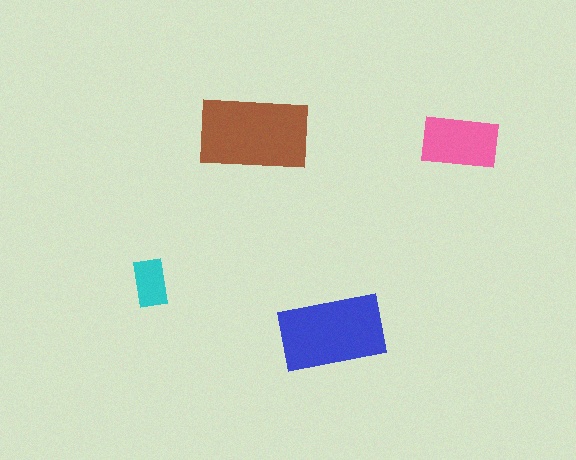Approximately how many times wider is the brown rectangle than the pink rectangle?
About 1.5 times wider.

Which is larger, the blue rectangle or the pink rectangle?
The blue one.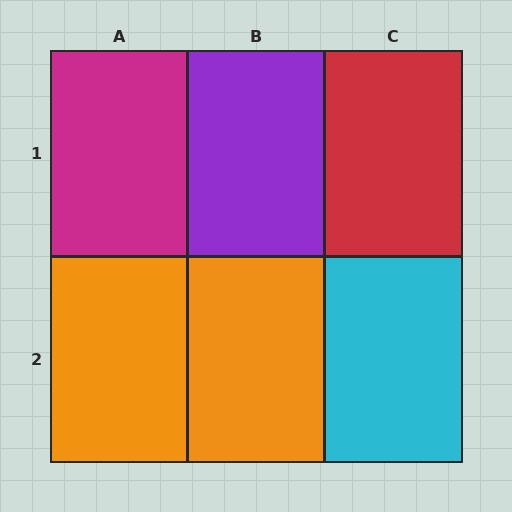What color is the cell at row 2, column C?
Cyan.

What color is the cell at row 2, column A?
Orange.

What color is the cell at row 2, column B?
Orange.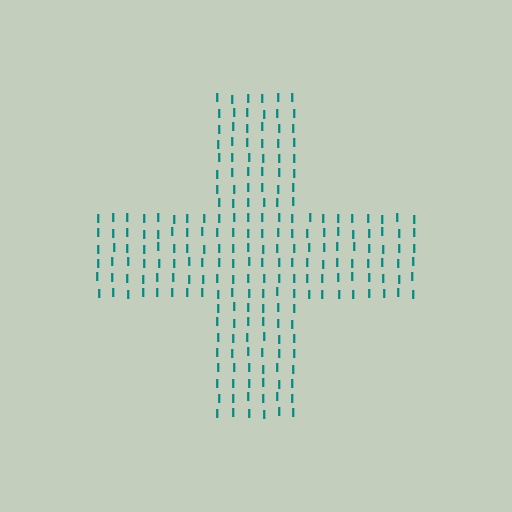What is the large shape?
The large shape is a cross.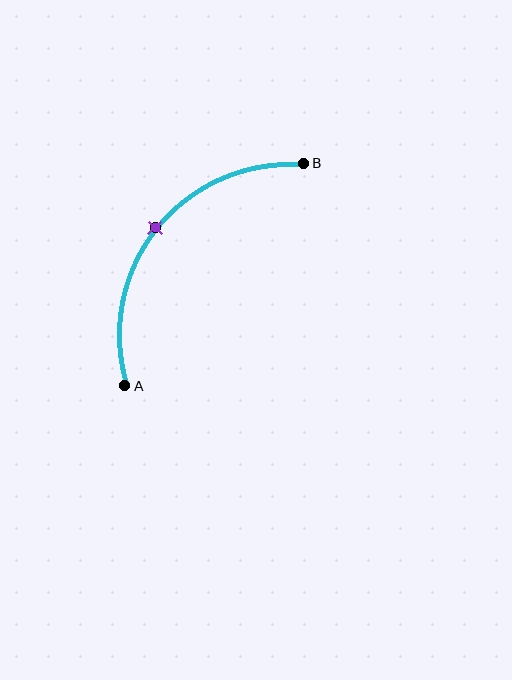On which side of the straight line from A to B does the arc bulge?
The arc bulges above and to the left of the straight line connecting A and B.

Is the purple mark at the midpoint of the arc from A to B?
Yes. The purple mark lies on the arc at equal arc-length from both A and B — it is the arc midpoint.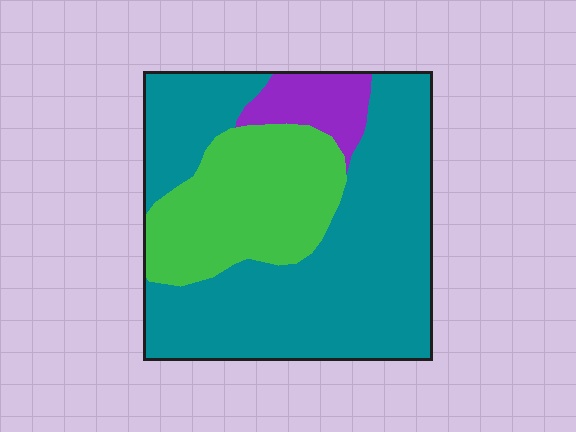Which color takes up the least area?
Purple, at roughly 10%.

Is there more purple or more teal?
Teal.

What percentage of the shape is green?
Green covers 28% of the shape.